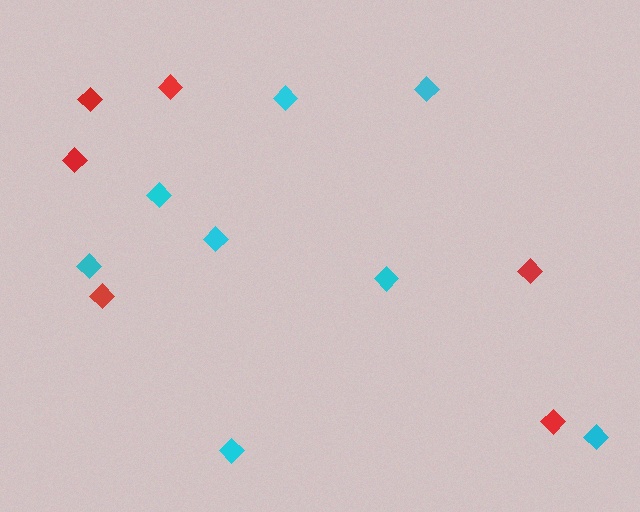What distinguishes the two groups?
There are 2 groups: one group of red diamonds (6) and one group of cyan diamonds (8).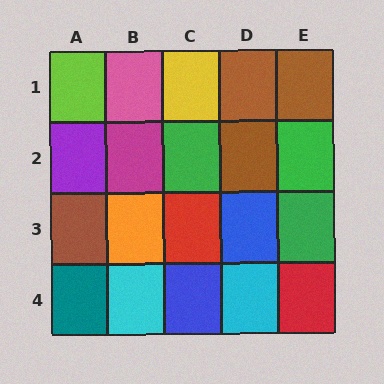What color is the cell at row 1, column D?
Brown.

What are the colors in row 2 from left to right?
Purple, magenta, green, brown, green.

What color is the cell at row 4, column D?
Cyan.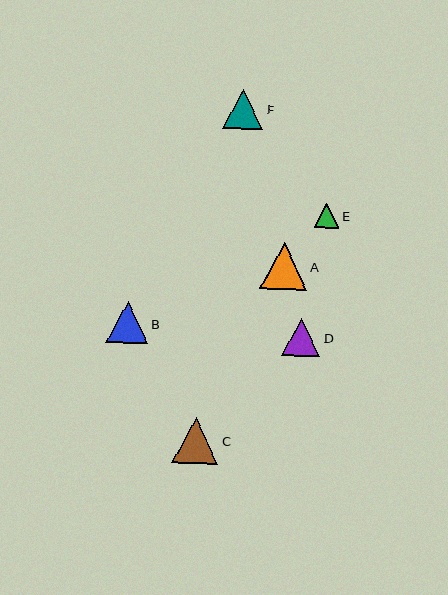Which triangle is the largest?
Triangle A is the largest with a size of approximately 47 pixels.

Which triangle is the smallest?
Triangle E is the smallest with a size of approximately 25 pixels.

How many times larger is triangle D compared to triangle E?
Triangle D is approximately 1.5 times the size of triangle E.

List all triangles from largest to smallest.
From largest to smallest: A, C, B, F, D, E.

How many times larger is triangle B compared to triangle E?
Triangle B is approximately 1.7 times the size of triangle E.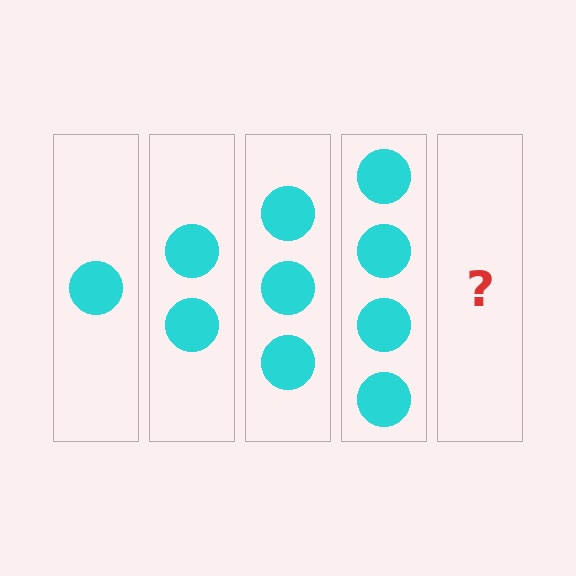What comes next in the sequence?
The next element should be 5 circles.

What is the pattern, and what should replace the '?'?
The pattern is that each step adds one more circle. The '?' should be 5 circles.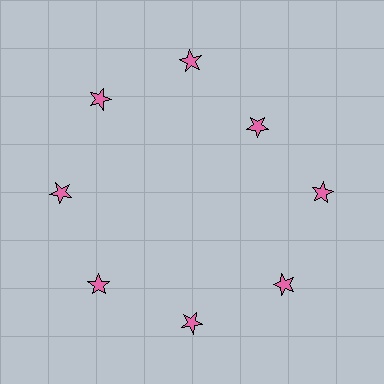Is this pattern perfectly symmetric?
No. The 8 pink stars are arranged in a ring, but one element near the 2 o'clock position is pulled inward toward the center, breaking the 8-fold rotational symmetry.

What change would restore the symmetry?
The symmetry would be restored by moving it outward, back onto the ring so that all 8 stars sit at equal angles and equal distance from the center.